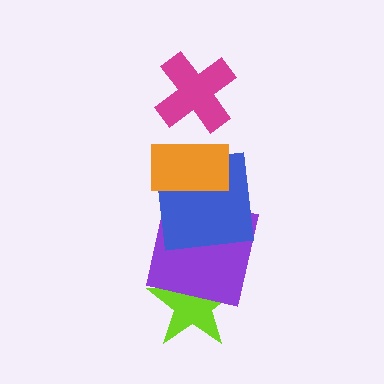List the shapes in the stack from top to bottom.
From top to bottom: the magenta cross, the orange rectangle, the blue square, the purple square, the lime star.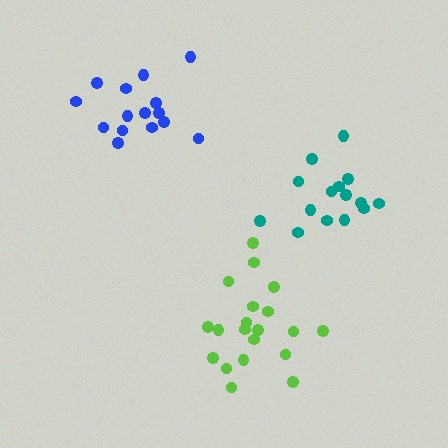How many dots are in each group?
Group 1: 15 dots, Group 2: 15 dots, Group 3: 20 dots (50 total).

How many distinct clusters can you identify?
There are 3 distinct clusters.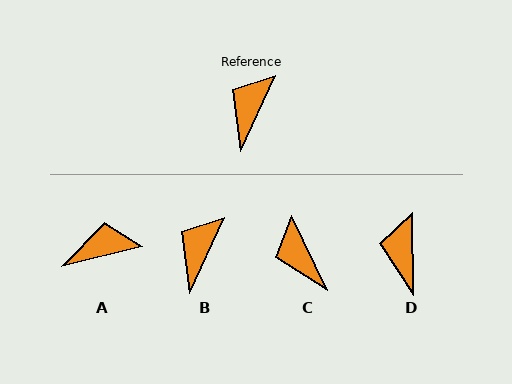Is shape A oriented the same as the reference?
No, it is off by about 51 degrees.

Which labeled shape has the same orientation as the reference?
B.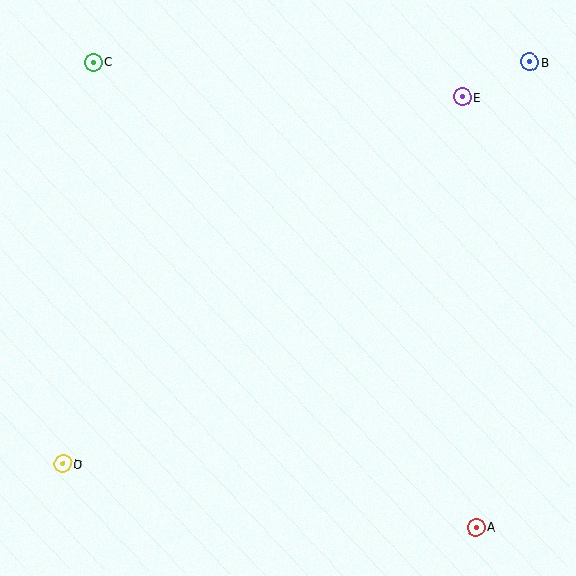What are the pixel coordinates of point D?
Point D is at (62, 464).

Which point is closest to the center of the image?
Point E at (462, 97) is closest to the center.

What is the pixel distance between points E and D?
The distance between E and D is 543 pixels.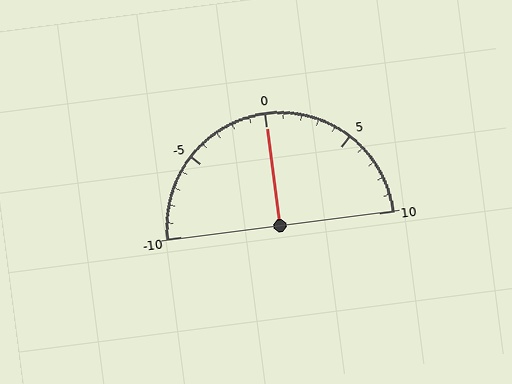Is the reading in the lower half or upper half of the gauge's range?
The reading is in the upper half of the range (-10 to 10).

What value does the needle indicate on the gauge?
The needle indicates approximately 0.